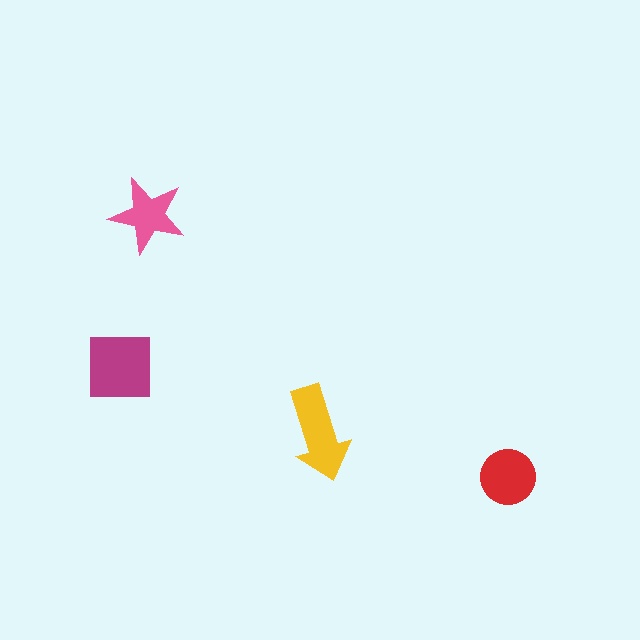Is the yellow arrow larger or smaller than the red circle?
Larger.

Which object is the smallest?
The pink star.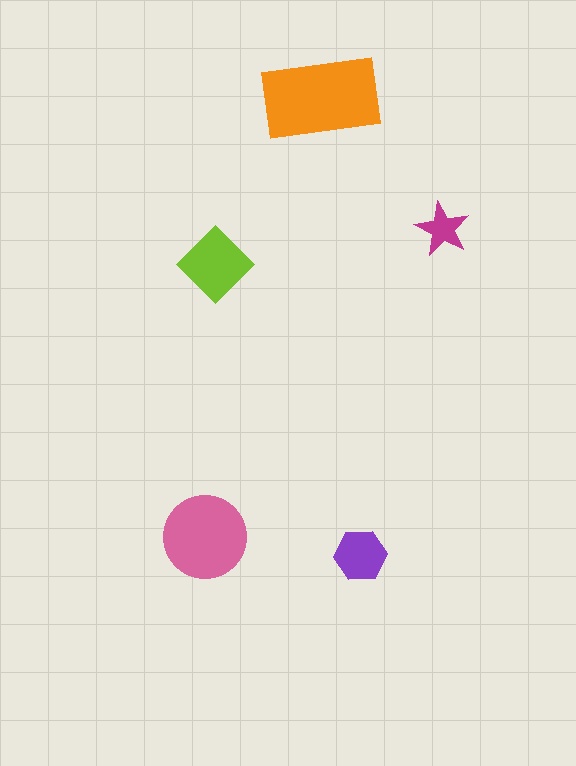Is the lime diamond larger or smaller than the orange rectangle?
Smaller.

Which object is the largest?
The orange rectangle.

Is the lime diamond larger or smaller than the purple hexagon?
Larger.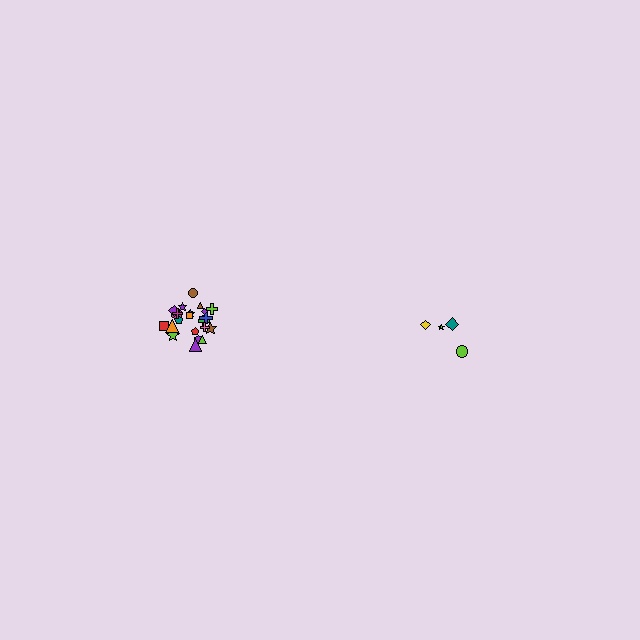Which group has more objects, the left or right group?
The left group.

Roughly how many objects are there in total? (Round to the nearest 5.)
Roughly 25 objects in total.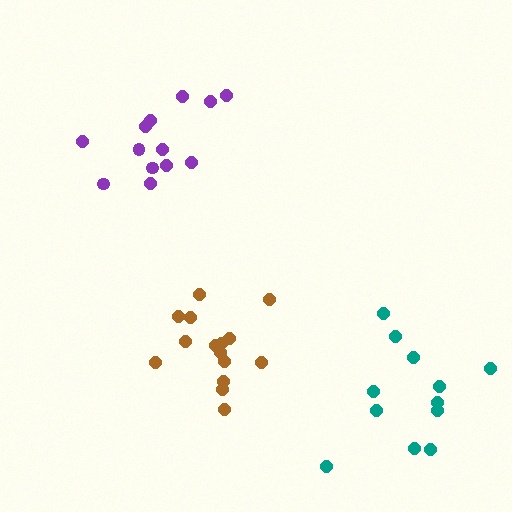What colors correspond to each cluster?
The clusters are colored: teal, brown, purple.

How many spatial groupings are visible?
There are 3 spatial groupings.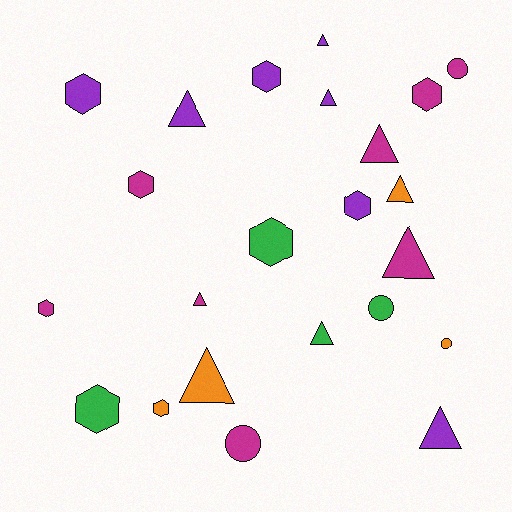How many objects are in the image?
There are 23 objects.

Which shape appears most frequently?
Triangle, with 10 objects.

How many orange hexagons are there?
There is 1 orange hexagon.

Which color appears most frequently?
Magenta, with 8 objects.